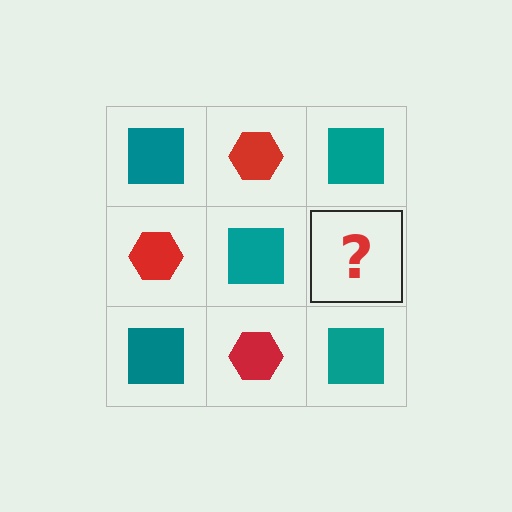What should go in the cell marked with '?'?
The missing cell should contain a red hexagon.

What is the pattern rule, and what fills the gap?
The rule is that it alternates teal square and red hexagon in a checkerboard pattern. The gap should be filled with a red hexagon.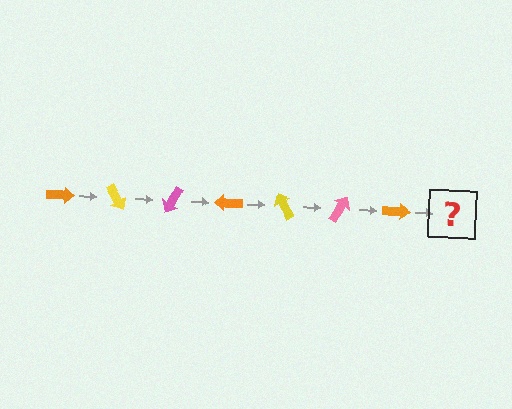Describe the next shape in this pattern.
It should be a yellow arrow, rotated 420 degrees from the start.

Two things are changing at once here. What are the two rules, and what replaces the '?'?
The two rules are that it rotates 60 degrees each step and the color cycles through orange, yellow, and pink. The '?' should be a yellow arrow, rotated 420 degrees from the start.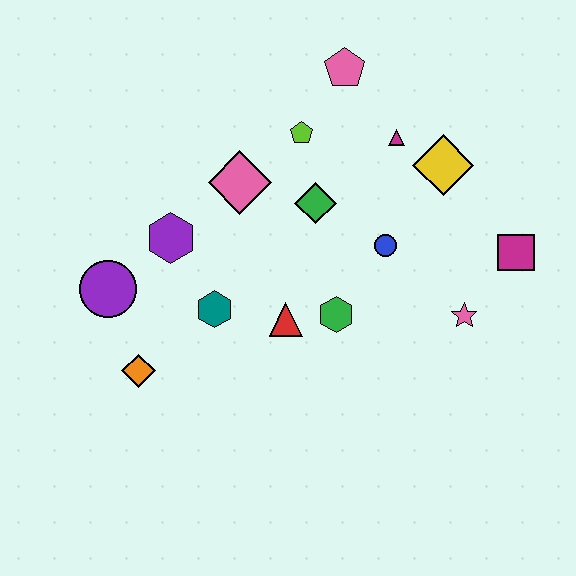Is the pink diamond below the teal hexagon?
No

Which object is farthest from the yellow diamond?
The orange diamond is farthest from the yellow diamond.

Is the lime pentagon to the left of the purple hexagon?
No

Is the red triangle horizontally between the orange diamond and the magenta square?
Yes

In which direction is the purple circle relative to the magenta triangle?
The purple circle is to the left of the magenta triangle.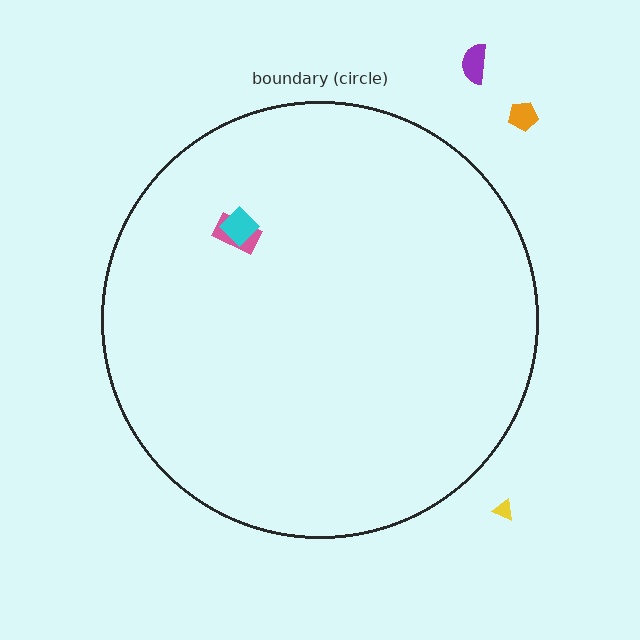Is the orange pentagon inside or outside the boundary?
Outside.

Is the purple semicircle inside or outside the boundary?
Outside.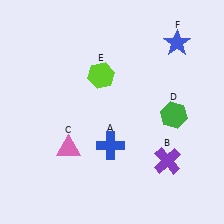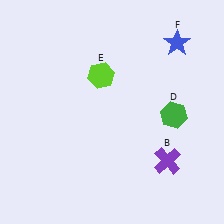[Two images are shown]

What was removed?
The blue cross (A), the pink triangle (C) were removed in Image 2.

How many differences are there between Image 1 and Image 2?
There are 2 differences between the two images.